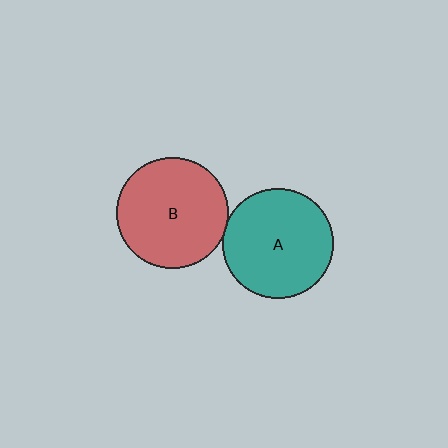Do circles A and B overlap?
Yes.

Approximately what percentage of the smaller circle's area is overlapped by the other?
Approximately 5%.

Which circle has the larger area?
Circle B (red).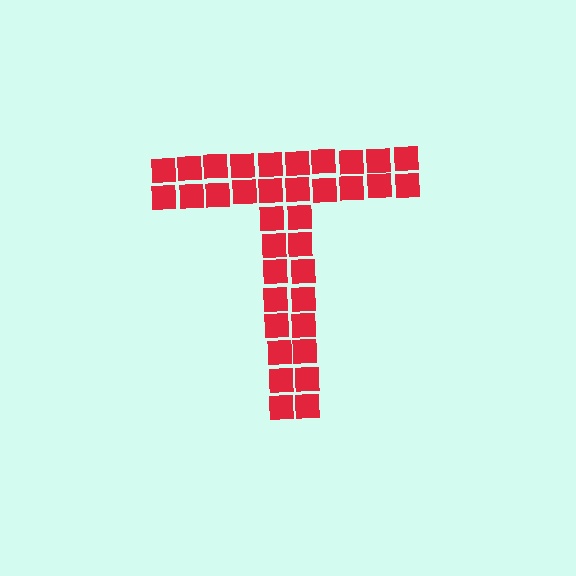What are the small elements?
The small elements are squares.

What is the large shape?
The large shape is the letter T.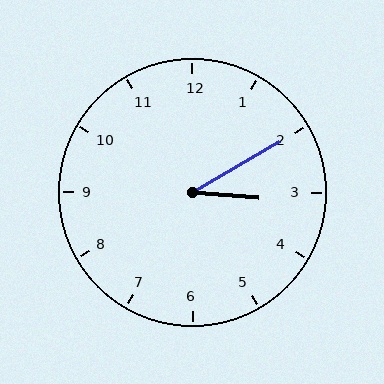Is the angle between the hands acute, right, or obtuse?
It is acute.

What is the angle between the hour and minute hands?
Approximately 35 degrees.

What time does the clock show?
3:10.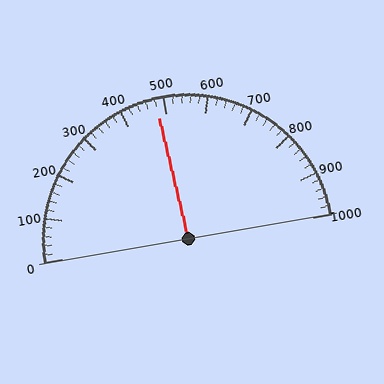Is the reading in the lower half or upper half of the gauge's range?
The reading is in the lower half of the range (0 to 1000).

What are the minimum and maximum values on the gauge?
The gauge ranges from 0 to 1000.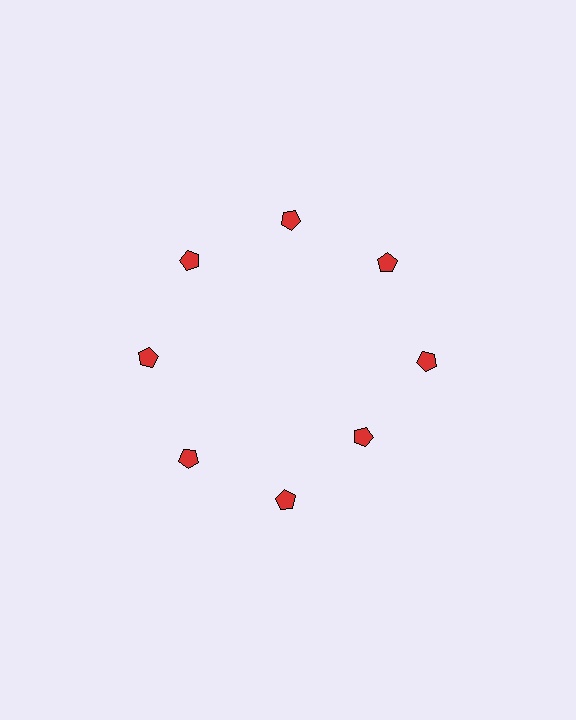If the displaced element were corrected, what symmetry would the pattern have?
It would have 8-fold rotational symmetry — the pattern would map onto itself every 45 degrees.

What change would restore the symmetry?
The symmetry would be restored by moving it outward, back onto the ring so that all 8 pentagons sit at equal angles and equal distance from the center.